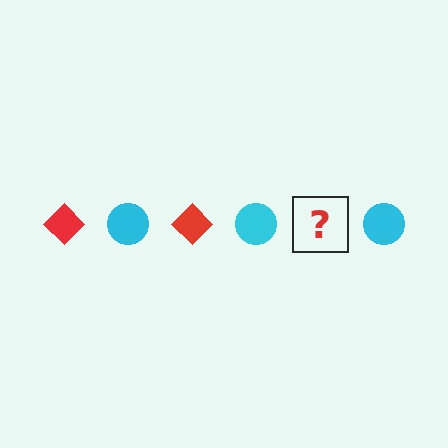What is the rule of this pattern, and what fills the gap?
The rule is that the pattern alternates between red diamond and cyan circle. The gap should be filled with a red diamond.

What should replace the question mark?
The question mark should be replaced with a red diamond.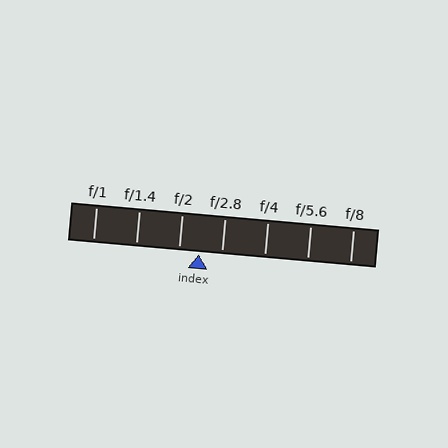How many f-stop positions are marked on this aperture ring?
There are 7 f-stop positions marked.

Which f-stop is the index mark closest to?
The index mark is closest to f/2.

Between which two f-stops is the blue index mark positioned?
The index mark is between f/2 and f/2.8.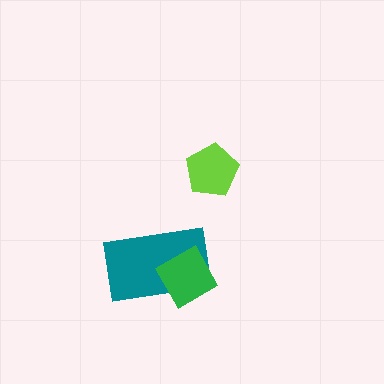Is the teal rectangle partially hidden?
Yes, it is partially covered by another shape.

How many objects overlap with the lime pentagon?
0 objects overlap with the lime pentagon.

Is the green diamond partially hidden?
No, no other shape covers it.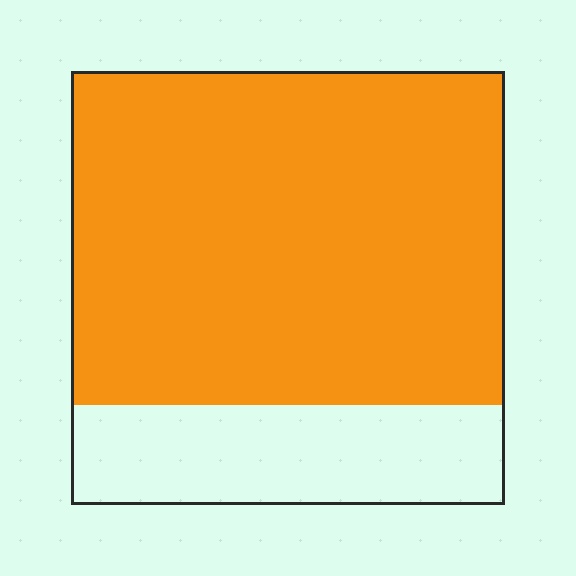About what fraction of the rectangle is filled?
About three quarters (3/4).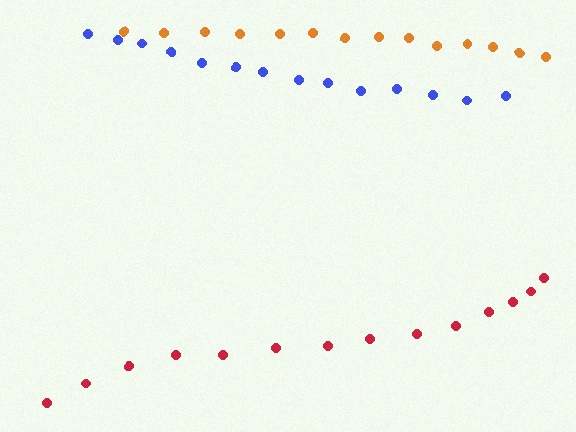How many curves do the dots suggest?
There are 3 distinct paths.